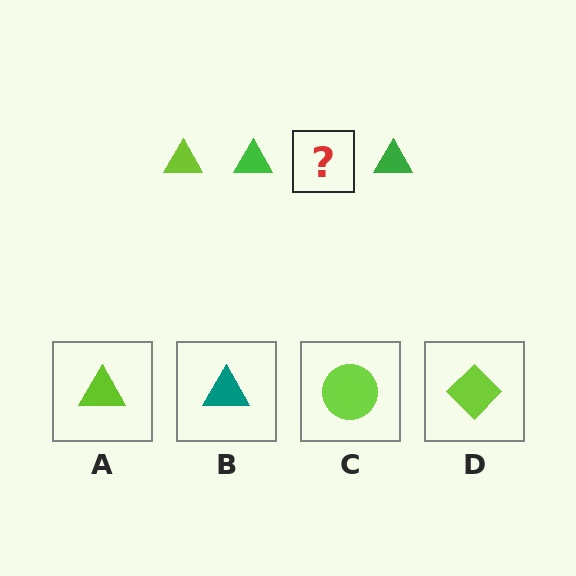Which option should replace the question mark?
Option A.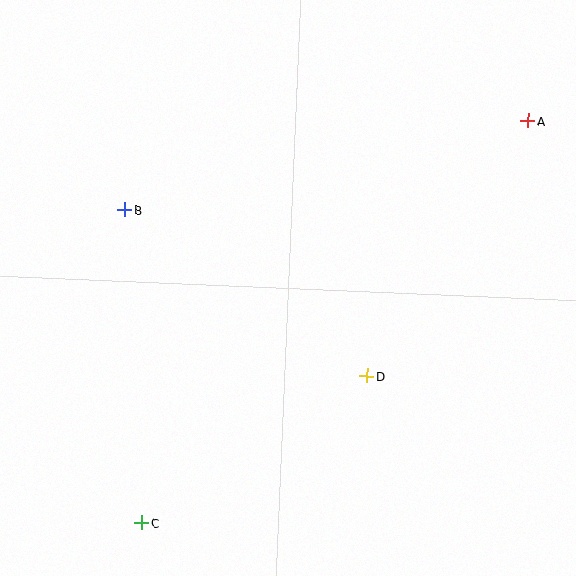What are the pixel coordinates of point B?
Point B is at (125, 210).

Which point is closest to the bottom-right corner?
Point D is closest to the bottom-right corner.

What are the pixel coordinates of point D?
Point D is at (367, 376).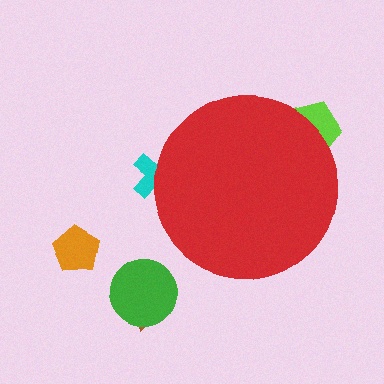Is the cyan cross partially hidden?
Yes, the cyan cross is partially hidden behind the red circle.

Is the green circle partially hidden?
No, the green circle is fully visible.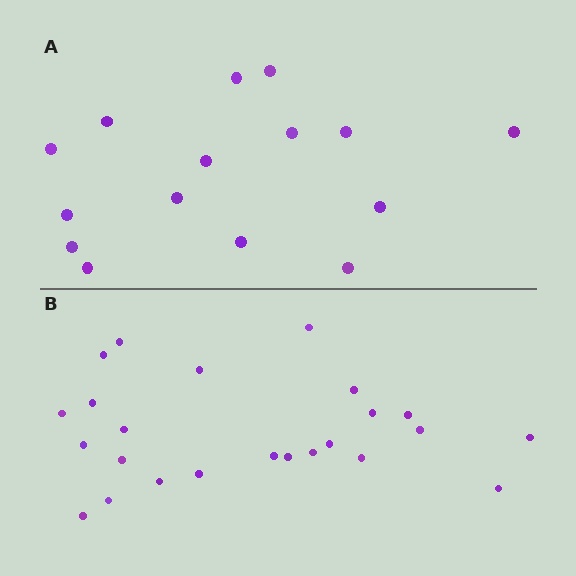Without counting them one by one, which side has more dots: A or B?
Region B (the bottom region) has more dots.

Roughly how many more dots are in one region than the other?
Region B has roughly 8 or so more dots than region A.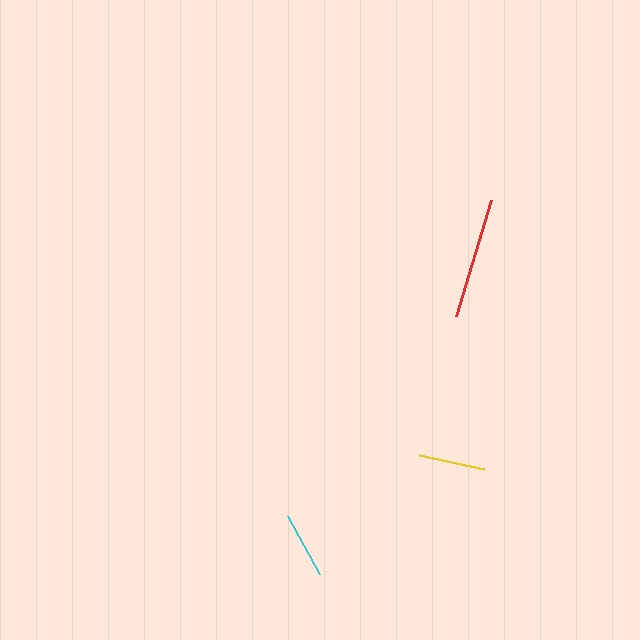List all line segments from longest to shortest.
From longest to shortest: red, yellow, cyan.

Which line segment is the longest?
The red line is the longest at approximately 121 pixels.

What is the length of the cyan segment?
The cyan segment is approximately 66 pixels long.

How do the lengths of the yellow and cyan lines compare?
The yellow and cyan lines are approximately the same length.